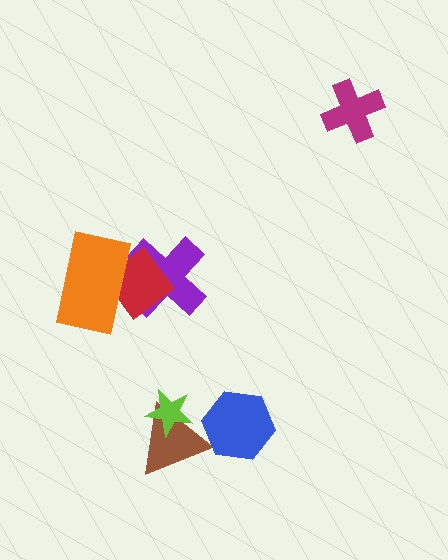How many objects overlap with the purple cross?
2 objects overlap with the purple cross.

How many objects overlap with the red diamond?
2 objects overlap with the red diamond.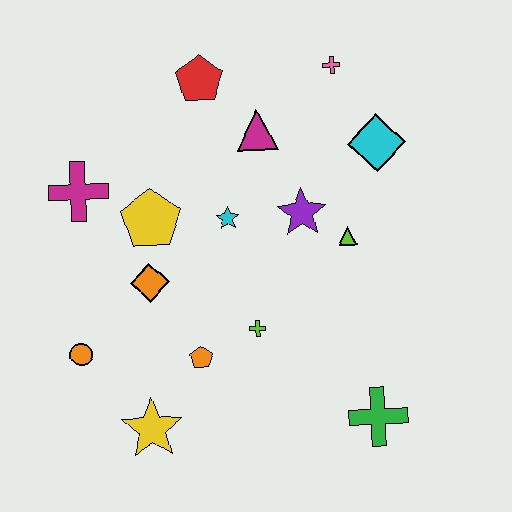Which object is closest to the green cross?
The lime cross is closest to the green cross.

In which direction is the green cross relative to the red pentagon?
The green cross is below the red pentagon.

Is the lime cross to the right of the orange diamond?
Yes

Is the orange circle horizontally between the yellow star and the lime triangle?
No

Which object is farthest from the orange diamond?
The pink cross is farthest from the orange diamond.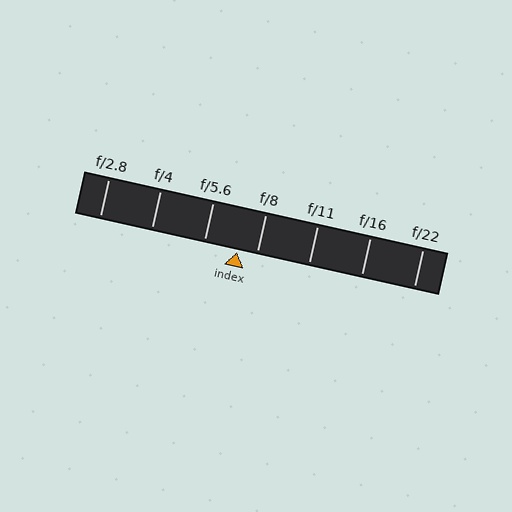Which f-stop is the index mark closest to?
The index mark is closest to f/8.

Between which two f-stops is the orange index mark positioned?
The index mark is between f/5.6 and f/8.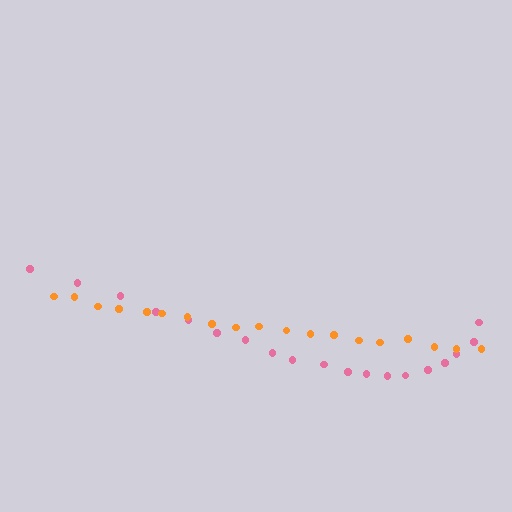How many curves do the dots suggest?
There are 2 distinct paths.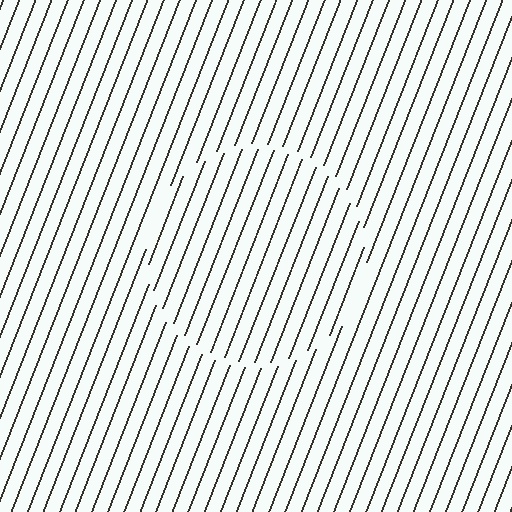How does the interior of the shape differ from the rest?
The interior of the shape contains the same grating, shifted by half a period — the contour is defined by the phase discontinuity where line-ends from the inner and outer gratings abut.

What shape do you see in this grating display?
An illusory circle. The interior of the shape contains the same grating, shifted by half a period — the contour is defined by the phase discontinuity where line-ends from the inner and outer gratings abut.